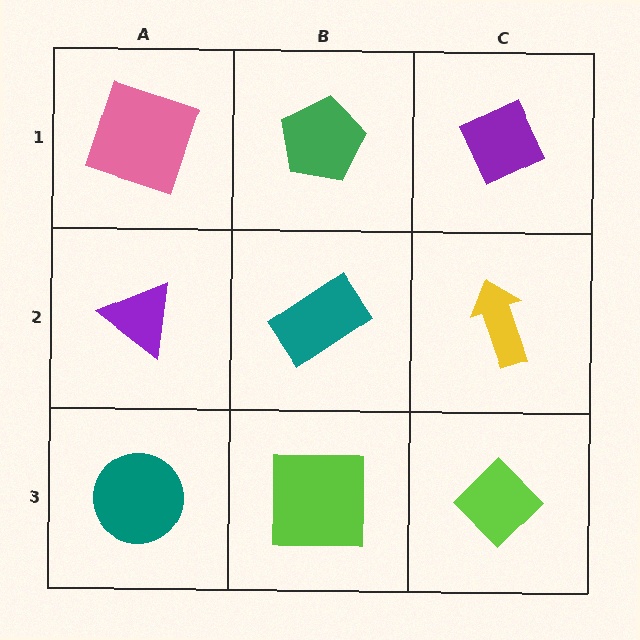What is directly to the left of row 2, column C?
A teal rectangle.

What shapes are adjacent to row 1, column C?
A yellow arrow (row 2, column C), a green pentagon (row 1, column B).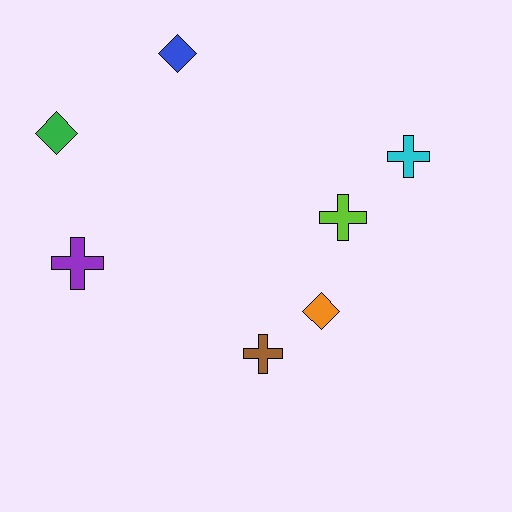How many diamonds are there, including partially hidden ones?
There are 3 diamonds.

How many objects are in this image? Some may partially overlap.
There are 7 objects.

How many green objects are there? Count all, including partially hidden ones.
There is 1 green object.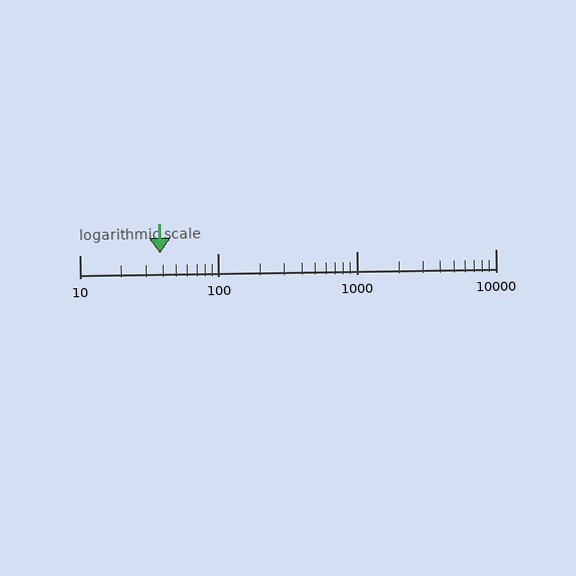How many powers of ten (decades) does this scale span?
The scale spans 3 decades, from 10 to 10000.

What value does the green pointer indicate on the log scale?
The pointer indicates approximately 38.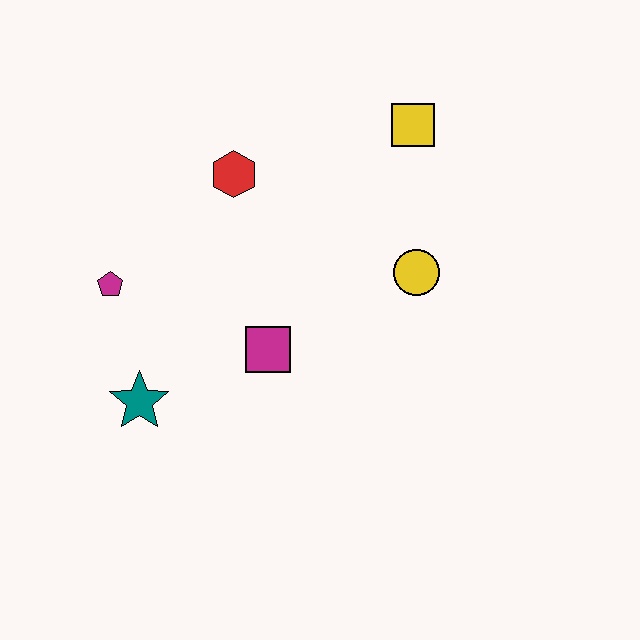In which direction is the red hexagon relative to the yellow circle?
The red hexagon is to the left of the yellow circle.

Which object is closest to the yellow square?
The yellow circle is closest to the yellow square.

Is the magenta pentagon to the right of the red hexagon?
No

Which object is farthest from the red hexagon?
The teal star is farthest from the red hexagon.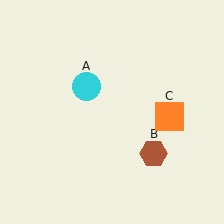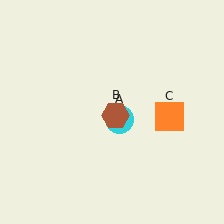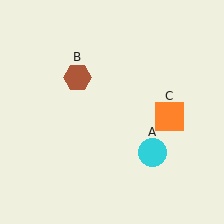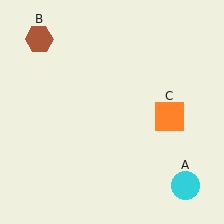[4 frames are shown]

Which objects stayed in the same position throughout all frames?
Orange square (object C) remained stationary.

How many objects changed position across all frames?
2 objects changed position: cyan circle (object A), brown hexagon (object B).